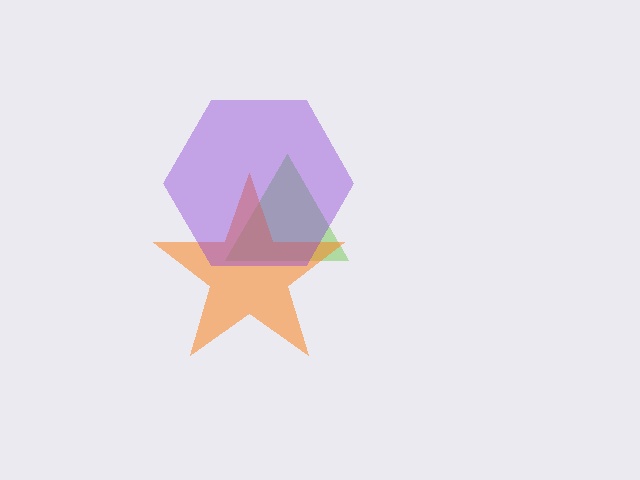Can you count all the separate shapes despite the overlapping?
Yes, there are 3 separate shapes.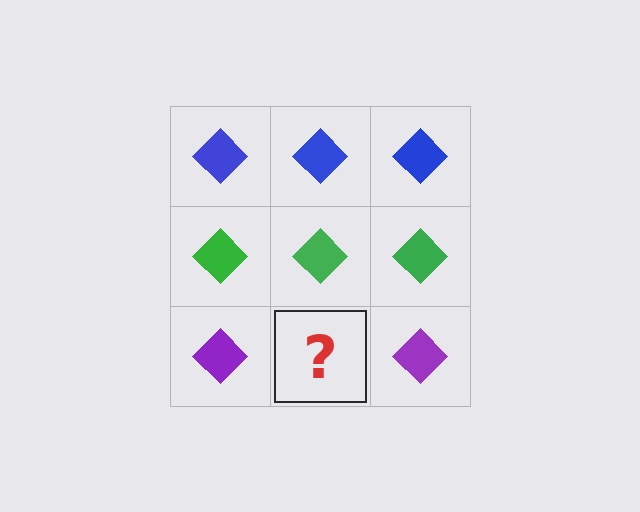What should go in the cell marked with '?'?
The missing cell should contain a purple diamond.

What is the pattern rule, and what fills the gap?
The rule is that each row has a consistent color. The gap should be filled with a purple diamond.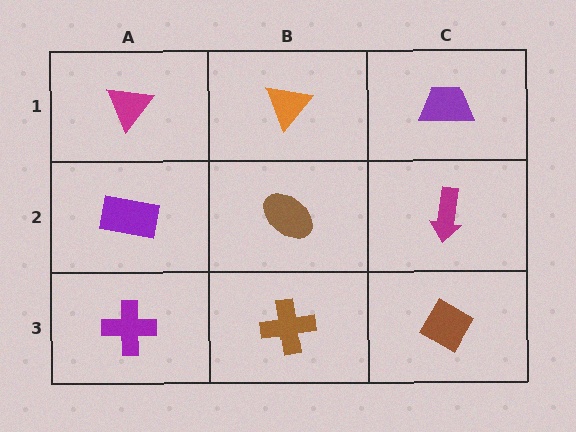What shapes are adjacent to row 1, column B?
A brown ellipse (row 2, column B), a magenta triangle (row 1, column A), a purple trapezoid (row 1, column C).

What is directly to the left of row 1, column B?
A magenta triangle.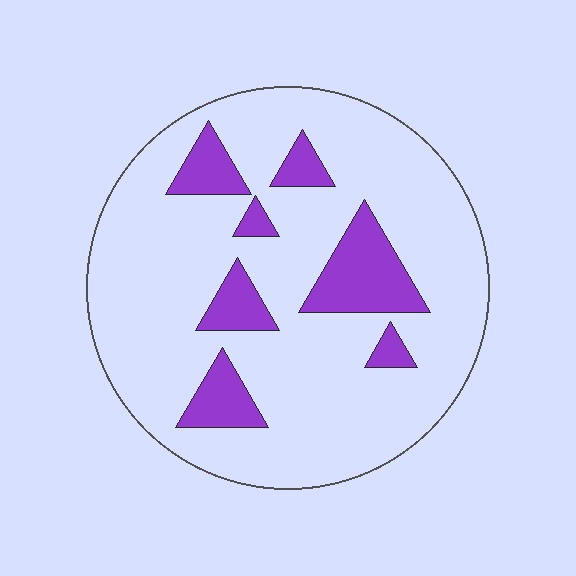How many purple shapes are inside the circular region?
7.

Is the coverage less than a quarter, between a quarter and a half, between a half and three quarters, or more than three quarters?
Less than a quarter.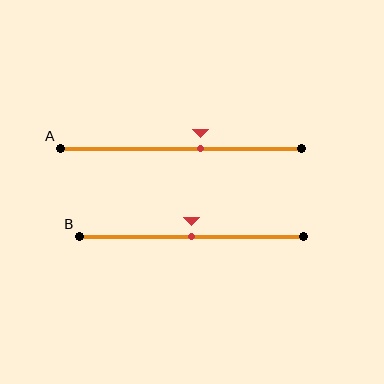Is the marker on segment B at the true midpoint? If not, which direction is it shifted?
Yes, the marker on segment B is at the true midpoint.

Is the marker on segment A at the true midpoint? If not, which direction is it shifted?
No, the marker on segment A is shifted to the right by about 8% of the segment length.